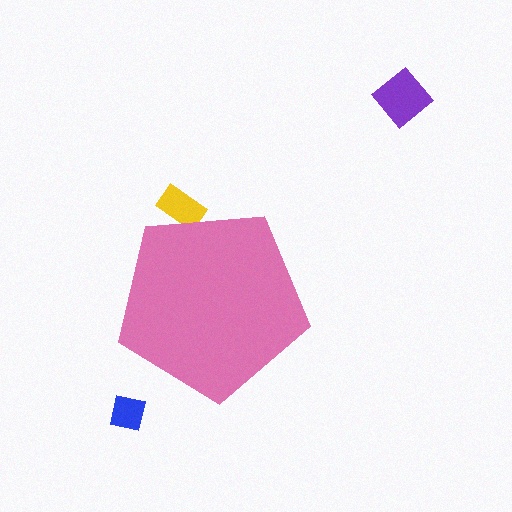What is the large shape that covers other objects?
A pink pentagon.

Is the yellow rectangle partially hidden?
Yes, the yellow rectangle is partially hidden behind the pink pentagon.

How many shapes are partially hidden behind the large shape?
1 shape is partially hidden.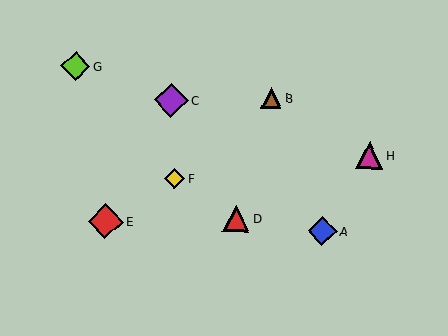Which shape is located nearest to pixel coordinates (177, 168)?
The yellow diamond (labeled F) at (174, 179) is nearest to that location.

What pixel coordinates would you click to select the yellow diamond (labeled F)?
Click at (174, 179) to select the yellow diamond F.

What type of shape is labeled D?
Shape D is a red triangle.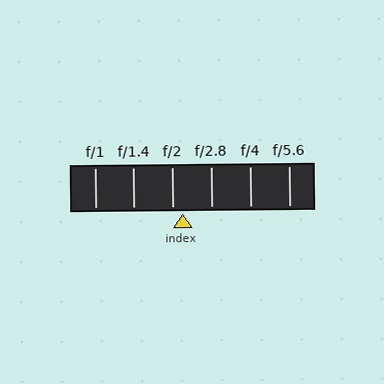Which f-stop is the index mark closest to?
The index mark is closest to f/2.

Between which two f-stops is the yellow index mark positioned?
The index mark is between f/2 and f/2.8.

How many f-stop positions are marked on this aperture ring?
There are 6 f-stop positions marked.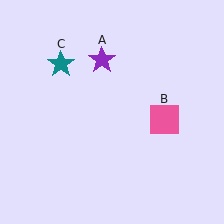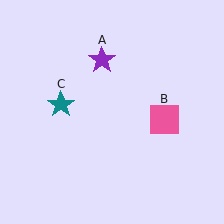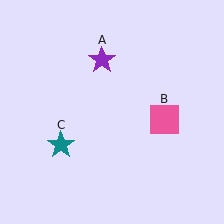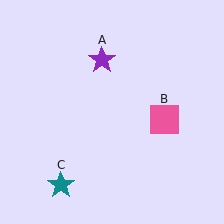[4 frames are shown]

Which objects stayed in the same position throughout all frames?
Purple star (object A) and pink square (object B) remained stationary.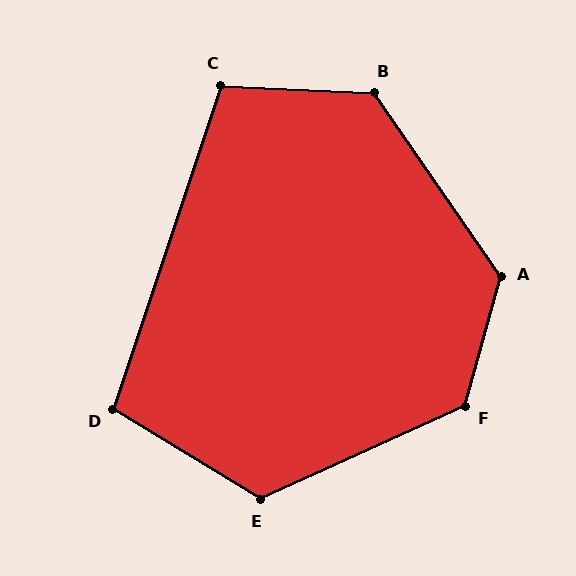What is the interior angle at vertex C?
Approximately 106 degrees (obtuse).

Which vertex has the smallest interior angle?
D, at approximately 103 degrees.